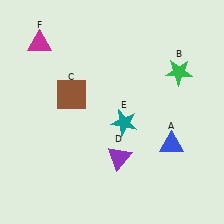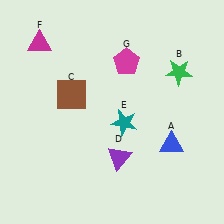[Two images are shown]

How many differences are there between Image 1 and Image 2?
There is 1 difference between the two images.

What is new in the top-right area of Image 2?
A magenta pentagon (G) was added in the top-right area of Image 2.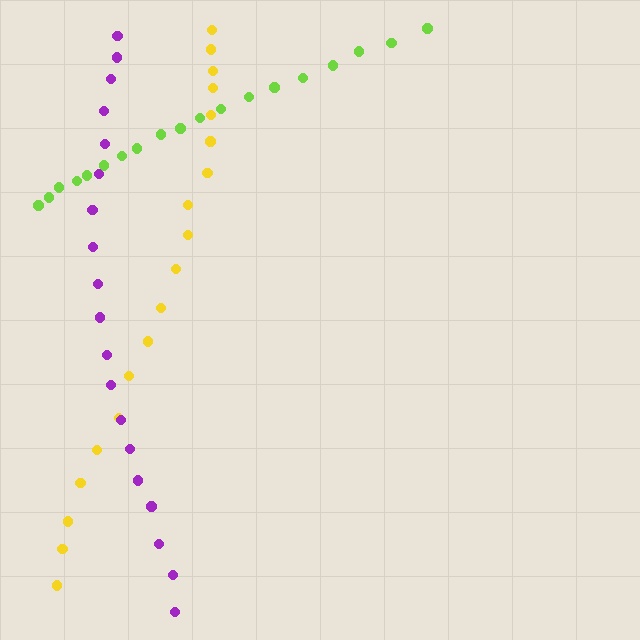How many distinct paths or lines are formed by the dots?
There are 3 distinct paths.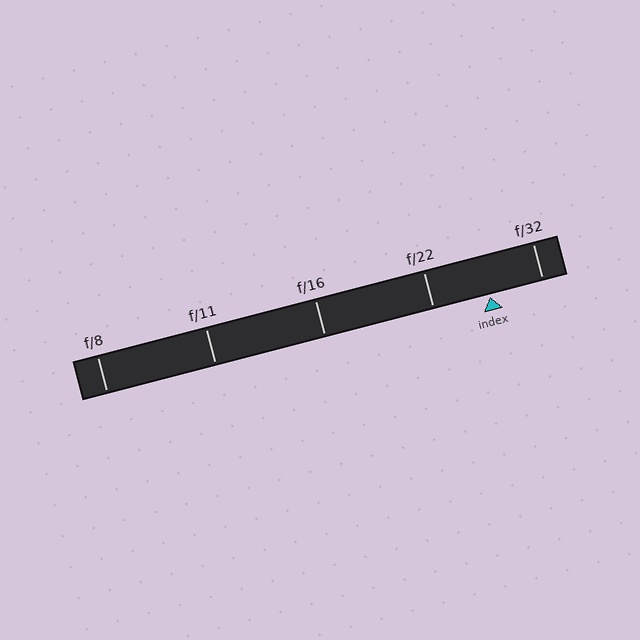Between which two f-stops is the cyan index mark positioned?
The index mark is between f/22 and f/32.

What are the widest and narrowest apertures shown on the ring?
The widest aperture shown is f/8 and the narrowest is f/32.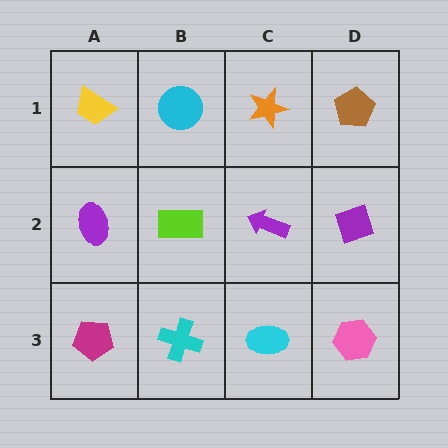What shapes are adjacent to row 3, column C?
A purple arrow (row 2, column C), a cyan cross (row 3, column B), a pink hexagon (row 3, column D).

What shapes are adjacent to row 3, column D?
A purple diamond (row 2, column D), a cyan ellipse (row 3, column C).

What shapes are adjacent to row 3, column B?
A lime rectangle (row 2, column B), a magenta pentagon (row 3, column A), a cyan ellipse (row 3, column C).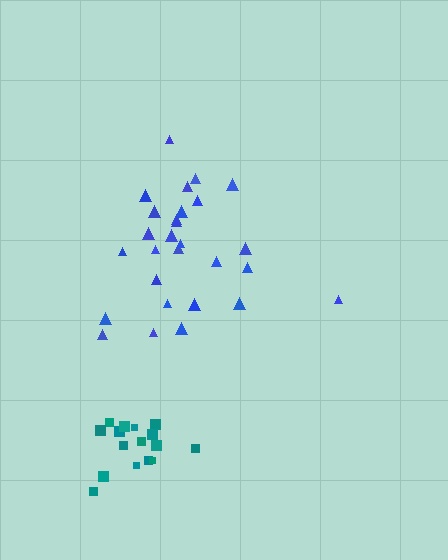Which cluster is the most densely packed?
Teal.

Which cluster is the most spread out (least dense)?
Blue.